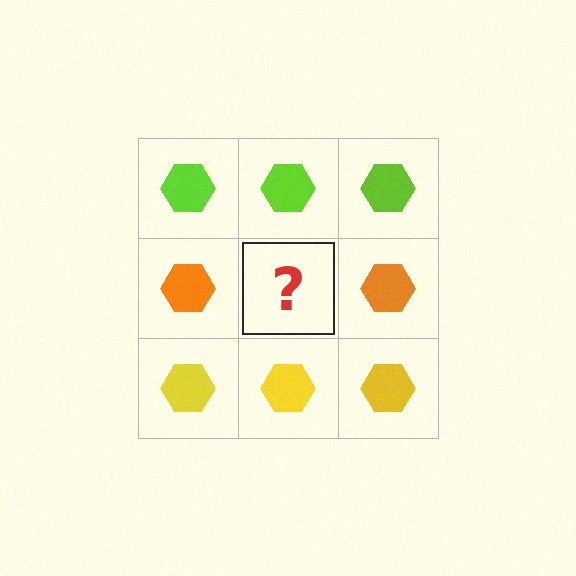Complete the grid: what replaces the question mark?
The question mark should be replaced with an orange hexagon.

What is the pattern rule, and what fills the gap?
The rule is that each row has a consistent color. The gap should be filled with an orange hexagon.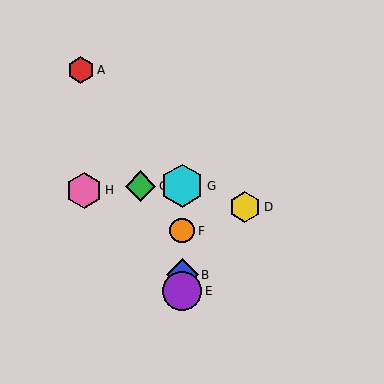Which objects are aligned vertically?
Objects B, E, F, G are aligned vertically.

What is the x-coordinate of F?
Object F is at x≈182.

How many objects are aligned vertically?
4 objects (B, E, F, G) are aligned vertically.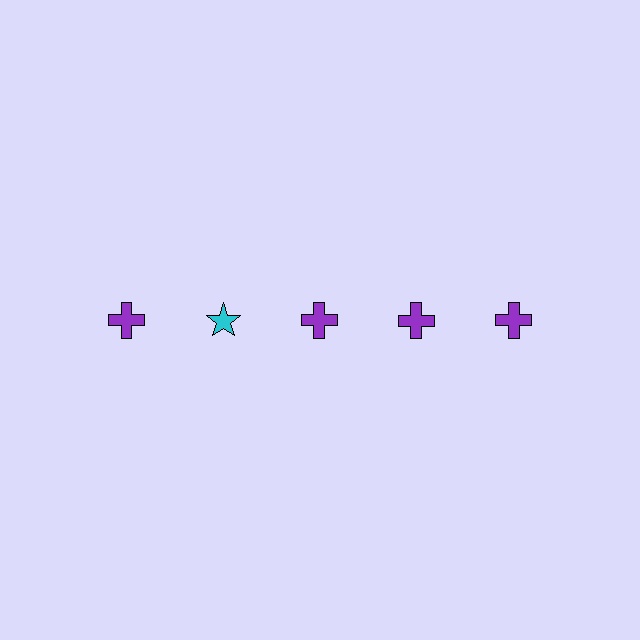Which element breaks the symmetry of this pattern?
The cyan star in the top row, second from left column breaks the symmetry. All other shapes are purple crosses.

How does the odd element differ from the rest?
It differs in both color (cyan instead of purple) and shape (star instead of cross).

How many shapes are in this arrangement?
There are 5 shapes arranged in a grid pattern.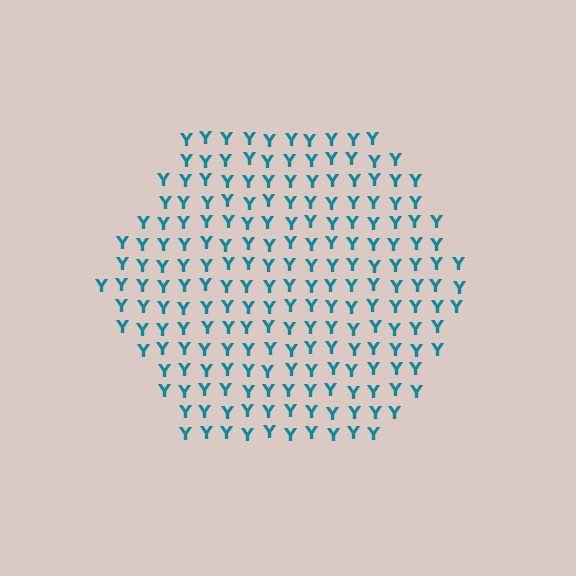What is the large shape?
The large shape is a hexagon.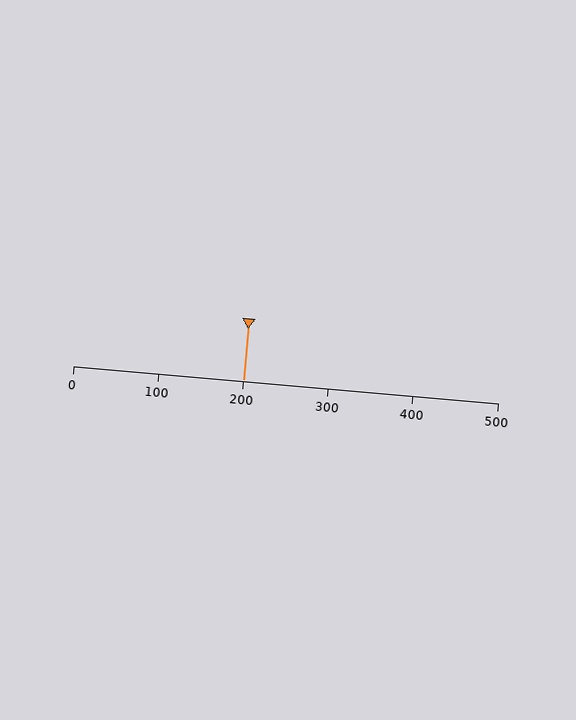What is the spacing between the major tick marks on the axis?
The major ticks are spaced 100 apart.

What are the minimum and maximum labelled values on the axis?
The axis runs from 0 to 500.